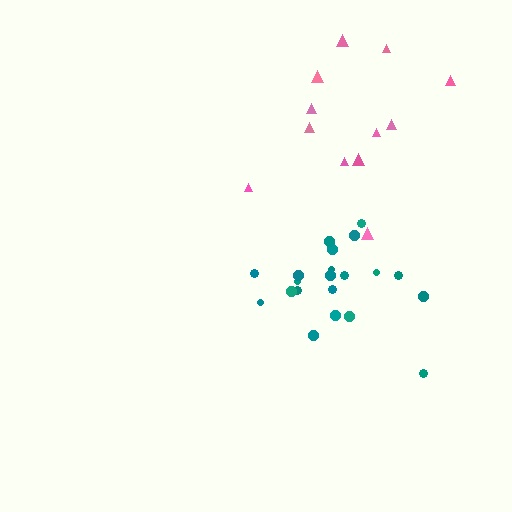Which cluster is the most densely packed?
Teal.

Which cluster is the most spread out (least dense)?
Pink.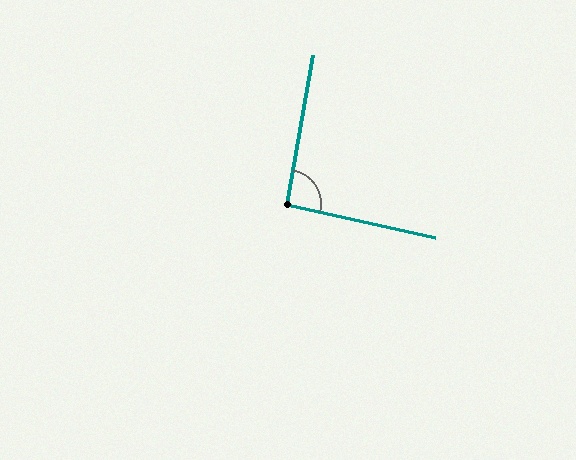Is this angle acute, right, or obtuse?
It is approximately a right angle.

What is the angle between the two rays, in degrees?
Approximately 93 degrees.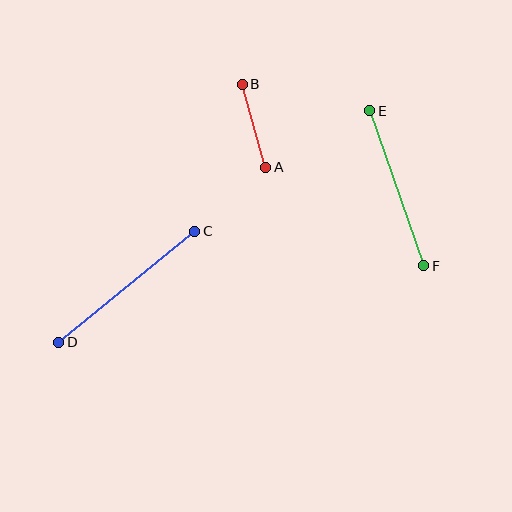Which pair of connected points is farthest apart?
Points C and D are farthest apart.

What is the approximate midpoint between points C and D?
The midpoint is at approximately (127, 287) pixels.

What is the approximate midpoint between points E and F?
The midpoint is at approximately (397, 188) pixels.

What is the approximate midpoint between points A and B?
The midpoint is at approximately (254, 126) pixels.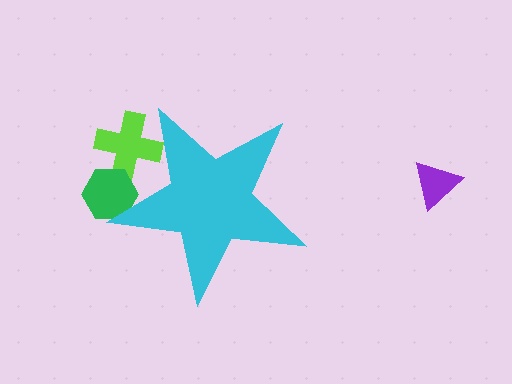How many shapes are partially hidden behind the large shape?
2 shapes are partially hidden.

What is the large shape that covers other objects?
A cyan star.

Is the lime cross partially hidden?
Yes, the lime cross is partially hidden behind the cyan star.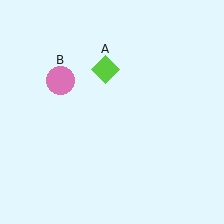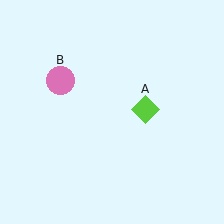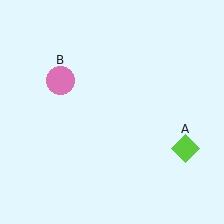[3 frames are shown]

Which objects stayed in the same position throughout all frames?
Pink circle (object B) remained stationary.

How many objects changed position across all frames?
1 object changed position: lime diamond (object A).